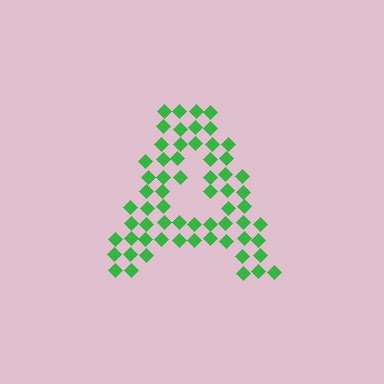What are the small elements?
The small elements are diamonds.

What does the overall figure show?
The overall figure shows the letter A.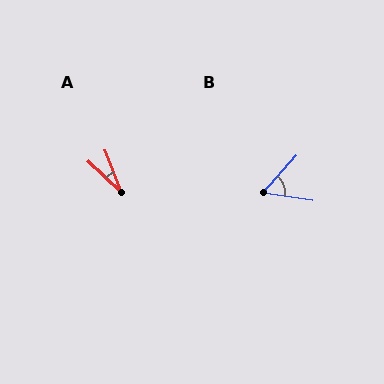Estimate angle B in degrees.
Approximately 57 degrees.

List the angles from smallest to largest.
A (26°), B (57°).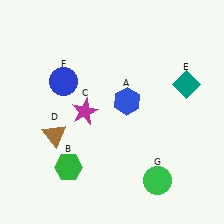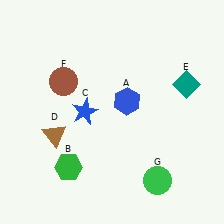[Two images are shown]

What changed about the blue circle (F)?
In Image 1, F is blue. In Image 2, it changed to brown.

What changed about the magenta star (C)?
In Image 1, C is magenta. In Image 2, it changed to blue.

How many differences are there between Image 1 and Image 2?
There are 2 differences between the two images.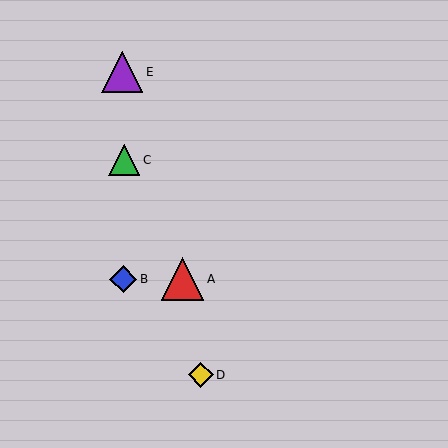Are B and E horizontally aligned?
No, B is at y≈279 and E is at y≈72.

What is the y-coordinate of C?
Object C is at y≈160.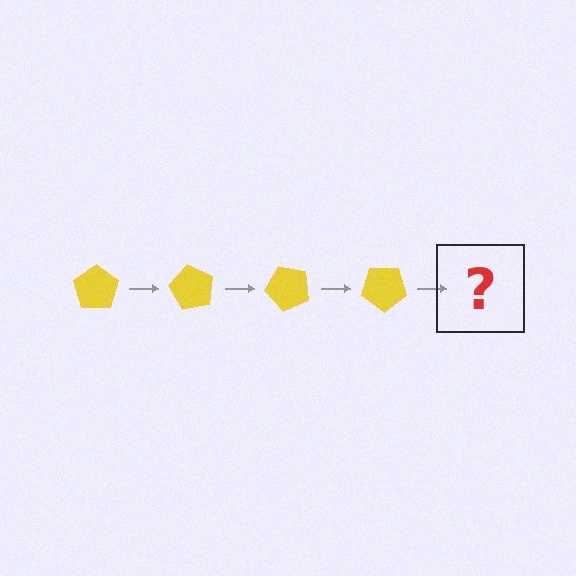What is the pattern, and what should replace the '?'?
The pattern is that the pentagon rotates 60 degrees each step. The '?' should be a yellow pentagon rotated 240 degrees.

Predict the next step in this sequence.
The next step is a yellow pentagon rotated 240 degrees.